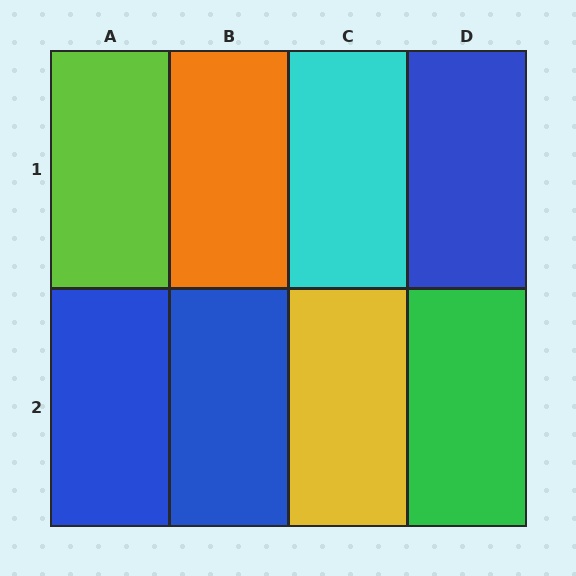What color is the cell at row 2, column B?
Blue.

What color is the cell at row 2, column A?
Blue.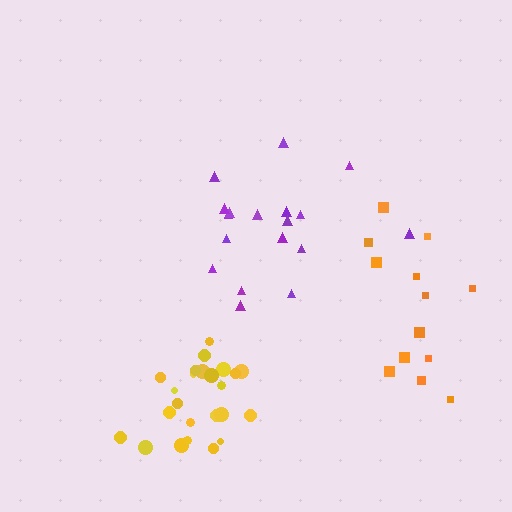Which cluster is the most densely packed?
Yellow.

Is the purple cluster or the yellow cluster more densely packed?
Yellow.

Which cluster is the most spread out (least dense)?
Orange.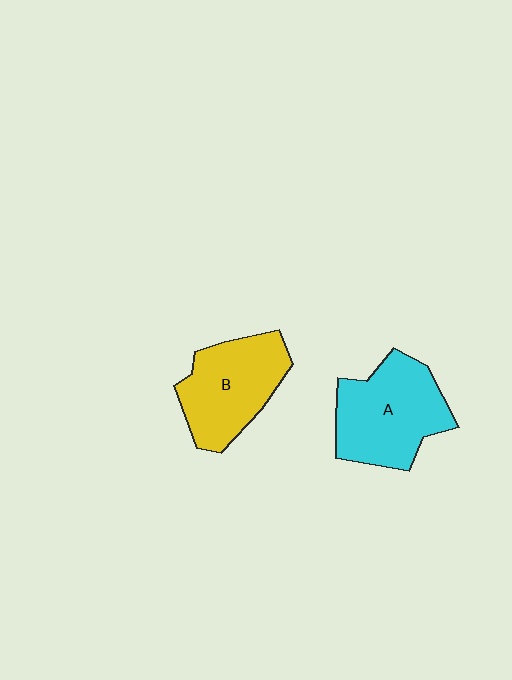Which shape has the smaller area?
Shape B (yellow).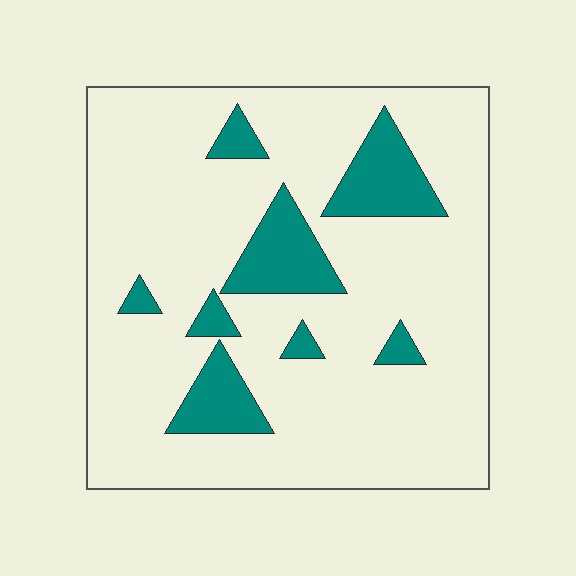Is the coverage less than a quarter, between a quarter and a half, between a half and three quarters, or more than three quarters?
Less than a quarter.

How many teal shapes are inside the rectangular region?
8.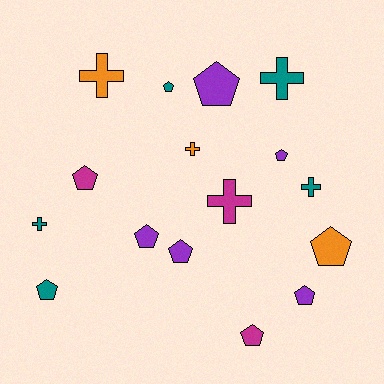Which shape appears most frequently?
Pentagon, with 10 objects.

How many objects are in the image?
There are 16 objects.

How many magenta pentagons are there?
There are 2 magenta pentagons.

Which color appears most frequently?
Teal, with 5 objects.